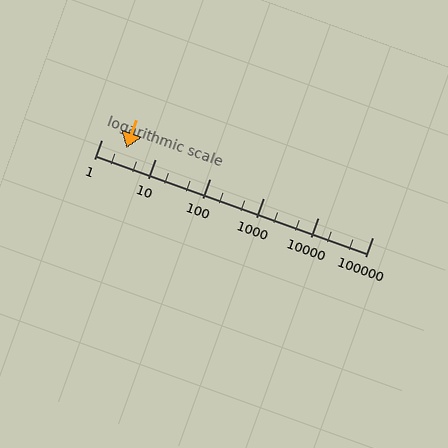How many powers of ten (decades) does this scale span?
The scale spans 5 decades, from 1 to 100000.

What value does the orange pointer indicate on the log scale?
The pointer indicates approximately 2.9.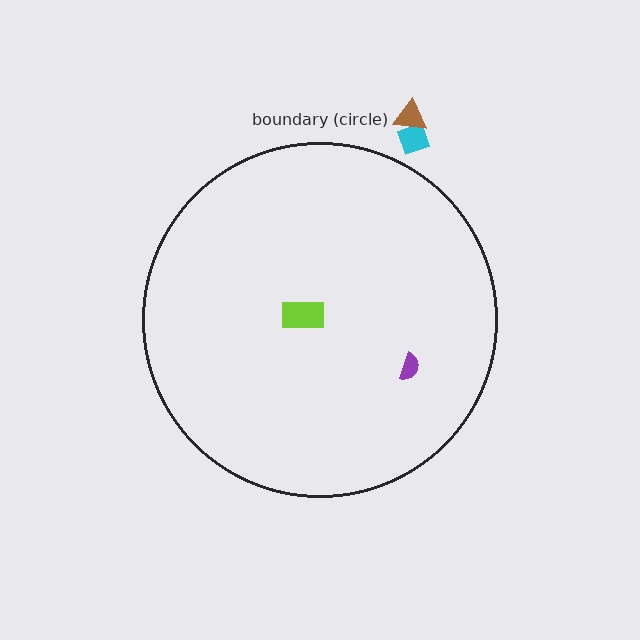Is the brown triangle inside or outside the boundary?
Outside.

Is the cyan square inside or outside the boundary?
Outside.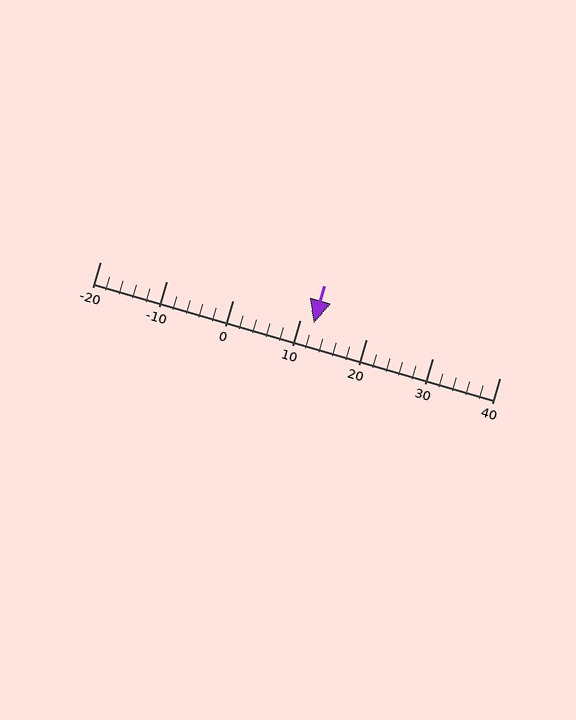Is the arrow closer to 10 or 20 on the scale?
The arrow is closer to 10.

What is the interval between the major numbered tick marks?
The major tick marks are spaced 10 units apart.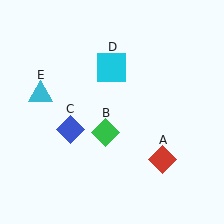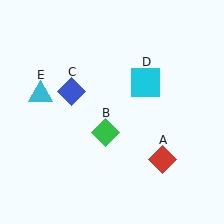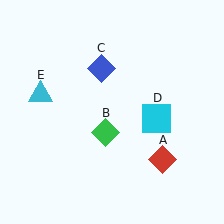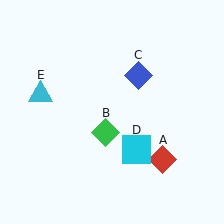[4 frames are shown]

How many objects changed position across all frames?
2 objects changed position: blue diamond (object C), cyan square (object D).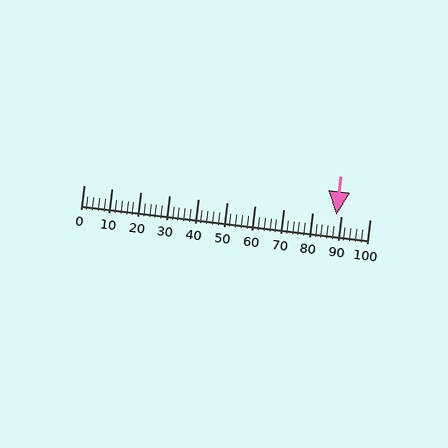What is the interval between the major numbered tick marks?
The major tick marks are spaced 10 units apart.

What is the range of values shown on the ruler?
The ruler shows values from 0 to 100.